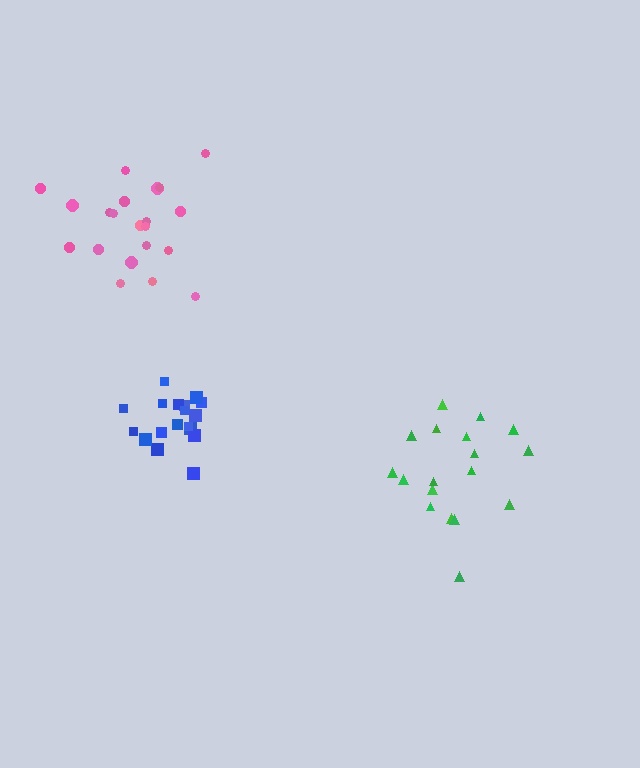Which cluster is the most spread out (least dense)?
Green.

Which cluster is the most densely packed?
Blue.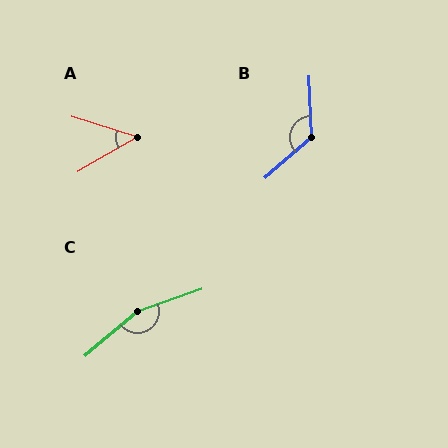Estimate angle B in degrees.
Approximately 130 degrees.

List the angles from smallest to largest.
A (47°), B (130°), C (159°).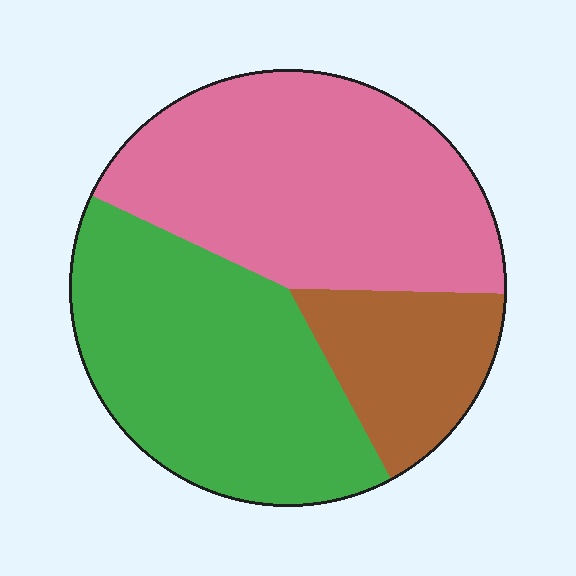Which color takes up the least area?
Brown, at roughly 15%.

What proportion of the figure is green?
Green takes up about two fifths (2/5) of the figure.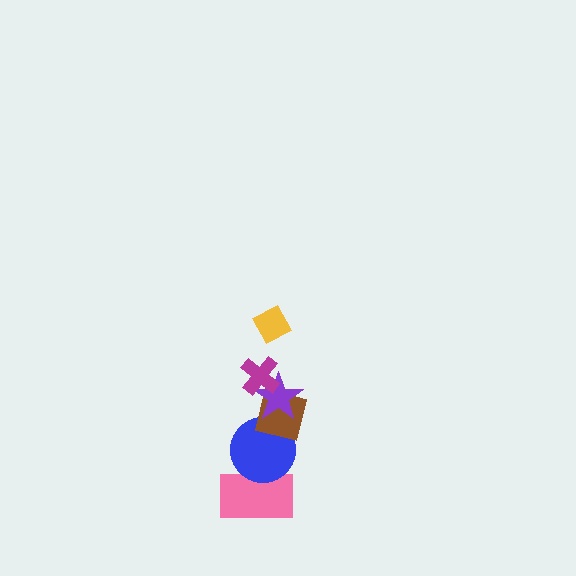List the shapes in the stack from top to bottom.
From top to bottom: the yellow diamond, the magenta cross, the purple star, the brown square, the blue circle, the pink rectangle.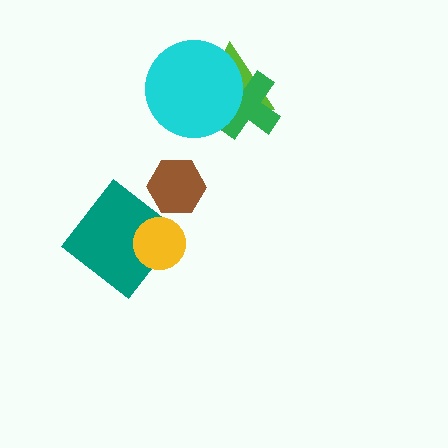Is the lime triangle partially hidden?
Yes, it is partially covered by another shape.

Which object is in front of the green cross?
The cyan circle is in front of the green cross.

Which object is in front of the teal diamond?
The yellow circle is in front of the teal diamond.